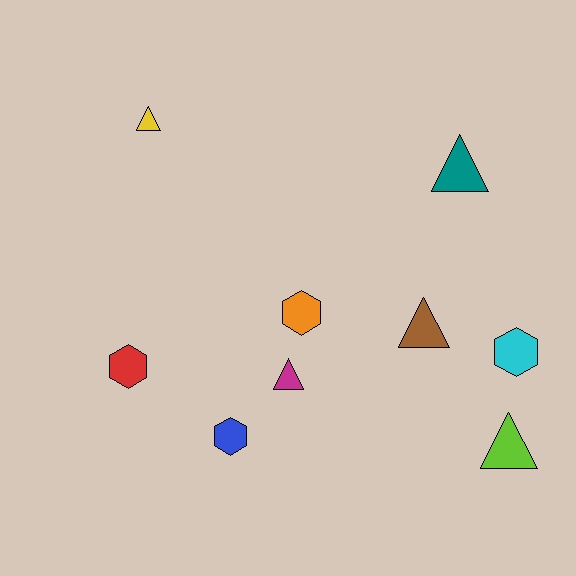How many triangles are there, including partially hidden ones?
There are 5 triangles.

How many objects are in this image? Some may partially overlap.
There are 9 objects.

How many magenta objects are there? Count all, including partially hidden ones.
There is 1 magenta object.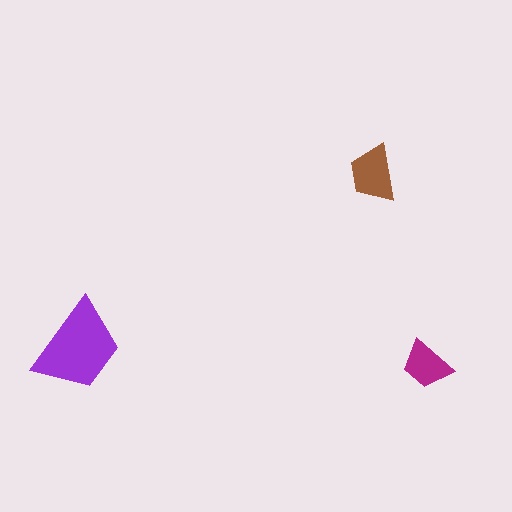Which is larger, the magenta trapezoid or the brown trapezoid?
The brown one.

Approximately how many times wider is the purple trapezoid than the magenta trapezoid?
About 2 times wider.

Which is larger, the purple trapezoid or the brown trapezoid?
The purple one.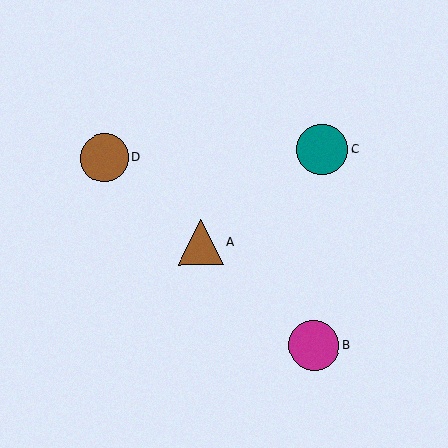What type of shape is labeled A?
Shape A is a brown triangle.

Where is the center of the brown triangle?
The center of the brown triangle is at (201, 242).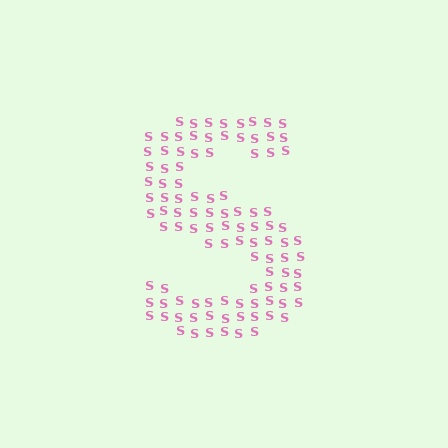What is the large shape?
The large shape is the letter S.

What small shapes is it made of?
It is made of small letter S's.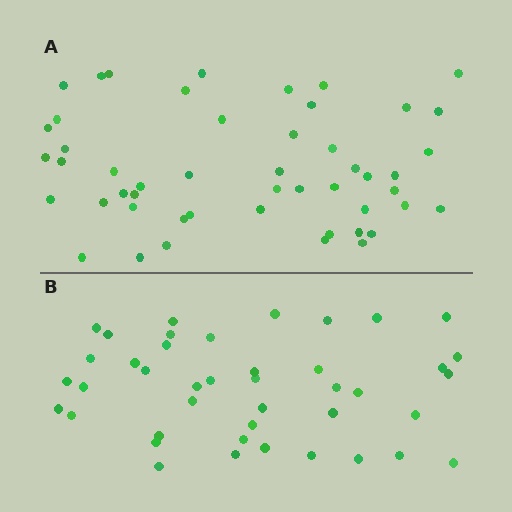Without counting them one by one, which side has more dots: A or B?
Region A (the top region) has more dots.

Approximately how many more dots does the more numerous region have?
Region A has roughly 8 or so more dots than region B.